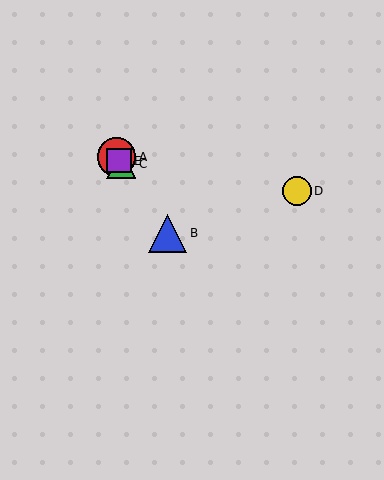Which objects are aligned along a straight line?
Objects A, B, C, E are aligned along a straight line.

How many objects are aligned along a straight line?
4 objects (A, B, C, E) are aligned along a straight line.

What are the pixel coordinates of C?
Object C is at (121, 164).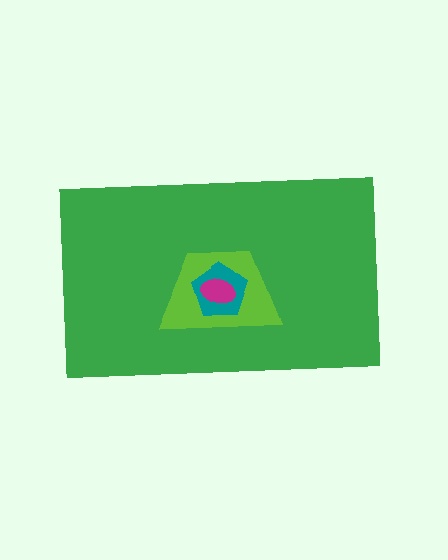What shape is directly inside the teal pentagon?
The magenta ellipse.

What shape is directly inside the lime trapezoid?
The teal pentagon.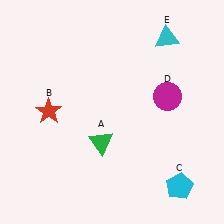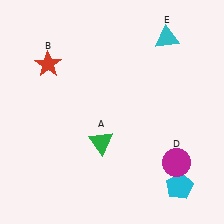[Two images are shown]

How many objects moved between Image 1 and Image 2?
2 objects moved between the two images.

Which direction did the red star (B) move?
The red star (B) moved up.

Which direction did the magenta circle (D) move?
The magenta circle (D) moved down.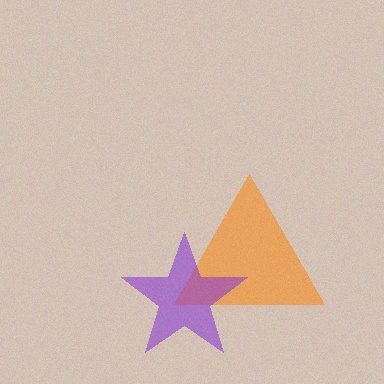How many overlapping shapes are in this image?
There are 2 overlapping shapes in the image.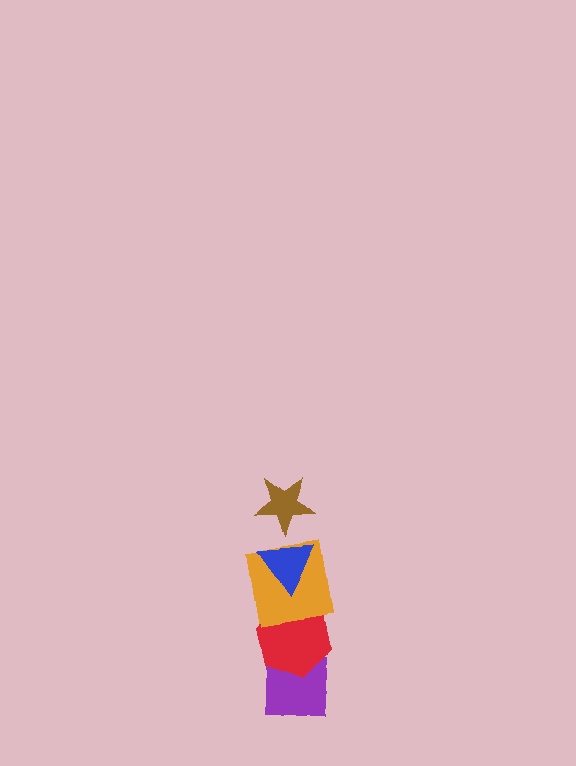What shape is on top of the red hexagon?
The orange square is on top of the red hexagon.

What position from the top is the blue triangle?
The blue triangle is 2nd from the top.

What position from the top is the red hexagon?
The red hexagon is 4th from the top.